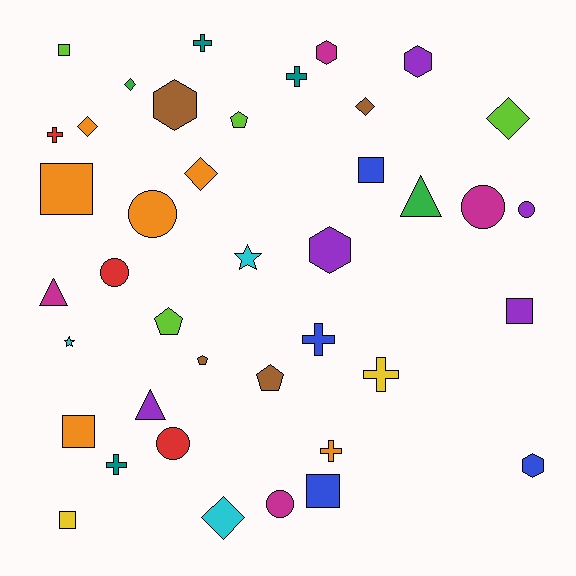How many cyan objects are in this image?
There are 3 cyan objects.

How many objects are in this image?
There are 40 objects.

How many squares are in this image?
There are 7 squares.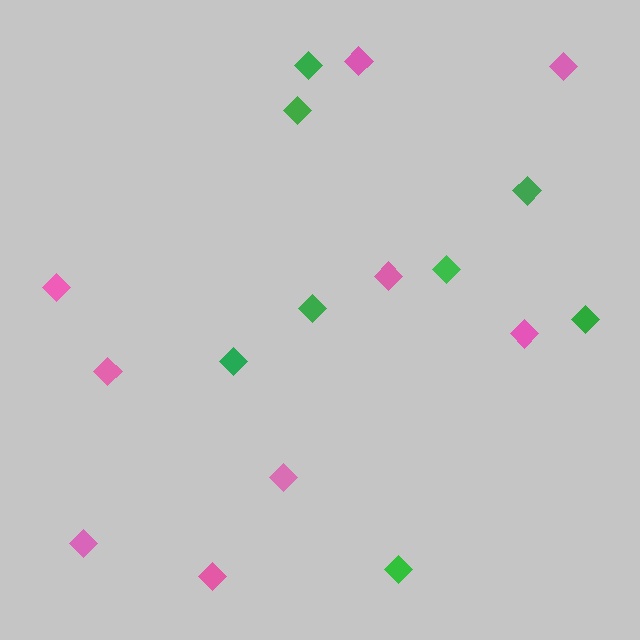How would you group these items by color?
There are 2 groups: one group of green diamonds (8) and one group of pink diamonds (9).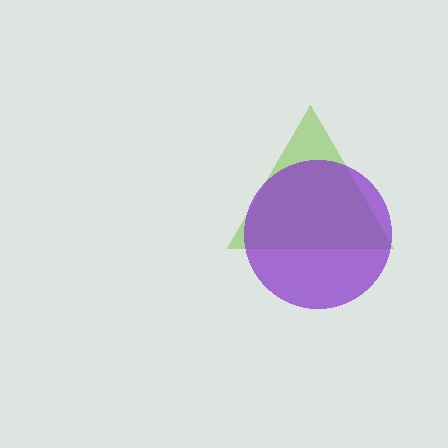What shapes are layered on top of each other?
The layered shapes are: a lime triangle, a purple circle.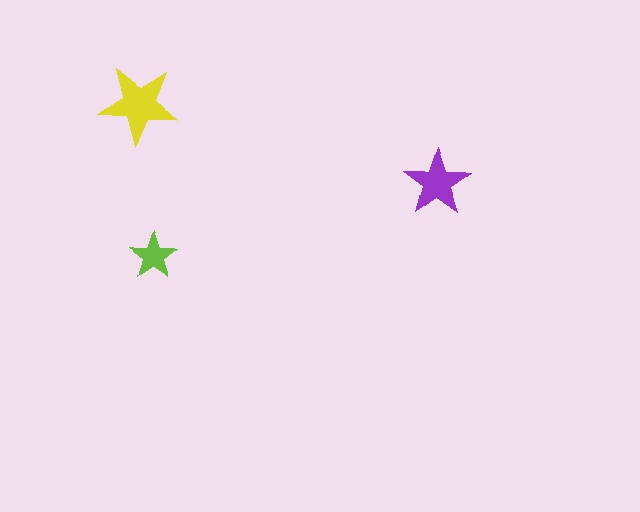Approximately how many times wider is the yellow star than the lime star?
About 1.5 times wider.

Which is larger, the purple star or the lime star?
The purple one.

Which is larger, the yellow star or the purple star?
The yellow one.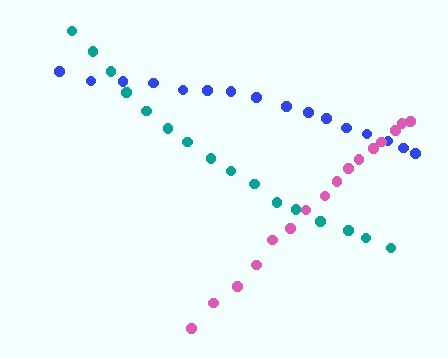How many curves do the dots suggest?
There are 3 distinct paths.